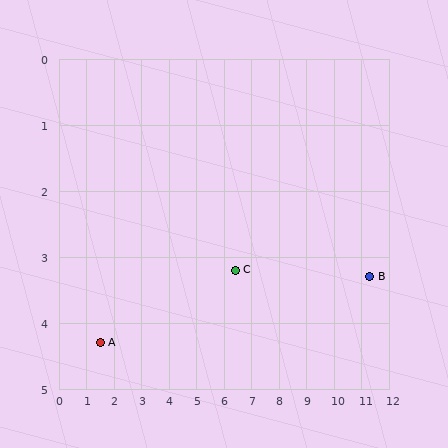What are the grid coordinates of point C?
Point C is at approximately (6.4, 3.2).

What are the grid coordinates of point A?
Point A is at approximately (1.5, 4.3).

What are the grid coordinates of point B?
Point B is at approximately (11.3, 3.3).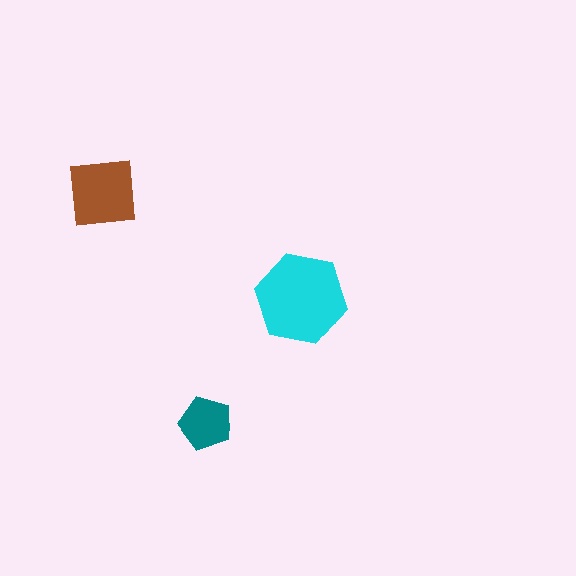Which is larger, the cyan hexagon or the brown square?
The cyan hexagon.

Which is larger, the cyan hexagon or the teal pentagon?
The cyan hexagon.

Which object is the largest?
The cyan hexagon.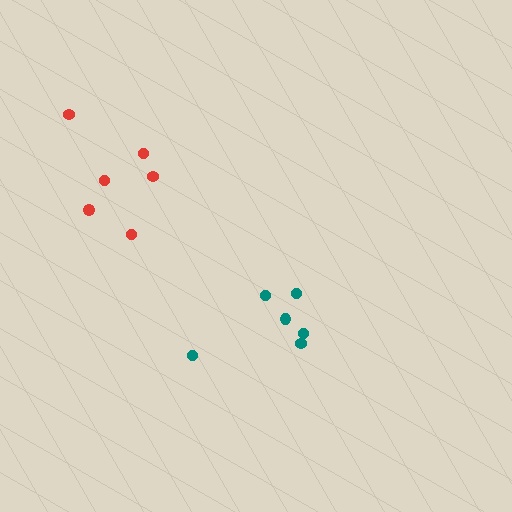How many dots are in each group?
Group 1: 6 dots, Group 2: 6 dots (12 total).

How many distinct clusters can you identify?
There are 2 distinct clusters.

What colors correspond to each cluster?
The clusters are colored: teal, red.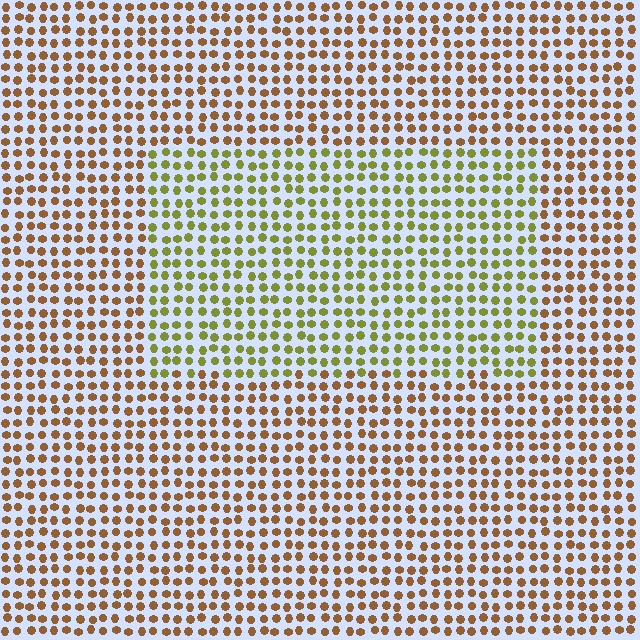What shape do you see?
I see a rectangle.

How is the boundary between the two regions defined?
The boundary is defined purely by a slight shift in hue (about 44 degrees). Spacing, size, and orientation are identical on both sides.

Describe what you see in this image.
The image is filled with small brown elements in a uniform arrangement. A rectangle-shaped region is visible where the elements are tinted to a slightly different hue, forming a subtle color boundary.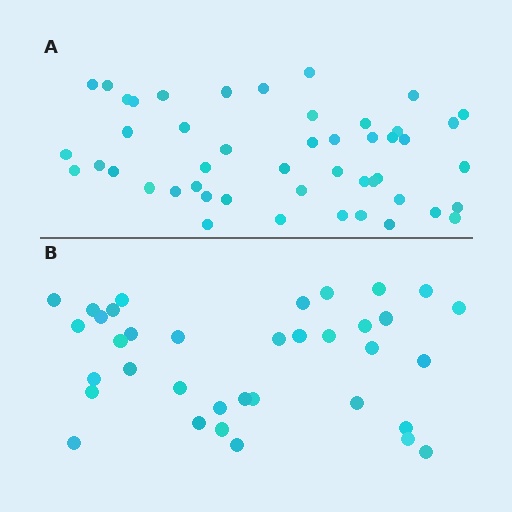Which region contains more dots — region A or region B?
Region A (the top region) has more dots.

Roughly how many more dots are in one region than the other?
Region A has roughly 12 or so more dots than region B.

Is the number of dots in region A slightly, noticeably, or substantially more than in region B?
Region A has noticeably more, but not dramatically so. The ratio is roughly 1.3 to 1.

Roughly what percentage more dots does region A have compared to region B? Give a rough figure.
About 35% more.